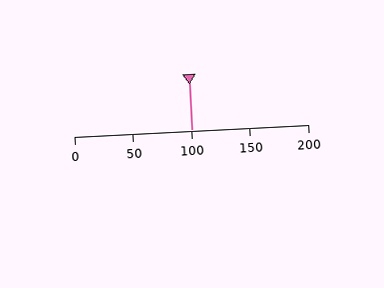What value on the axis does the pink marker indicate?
The marker indicates approximately 100.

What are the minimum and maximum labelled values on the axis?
The axis runs from 0 to 200.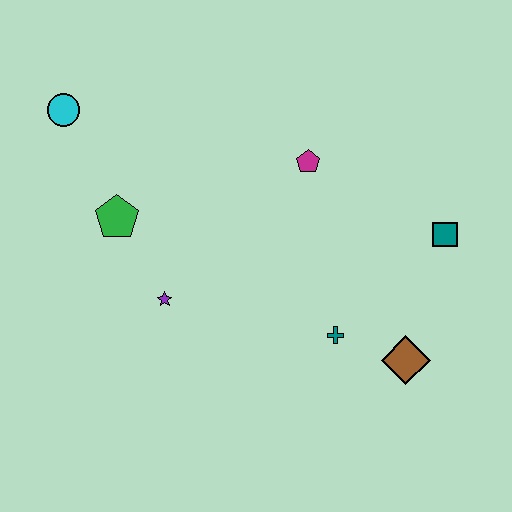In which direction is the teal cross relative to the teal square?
The teal cross is to the left of the teal square.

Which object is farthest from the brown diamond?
The cyan circle is farthest from the brown diamond.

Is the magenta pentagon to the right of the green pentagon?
Yes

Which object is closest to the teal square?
The brown diamond is closest to the teal square.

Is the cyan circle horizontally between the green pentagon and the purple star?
No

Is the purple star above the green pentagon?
No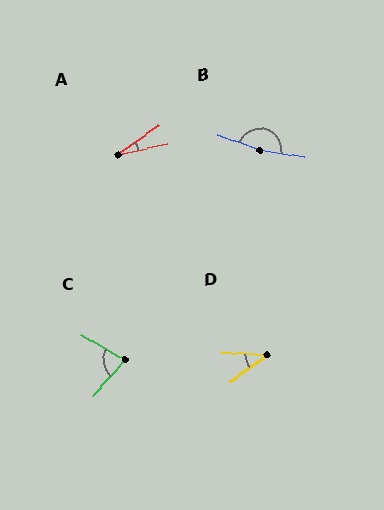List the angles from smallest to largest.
A (23°), D (39°), C (78°), B (170°).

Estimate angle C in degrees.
Approximately 78 degrees.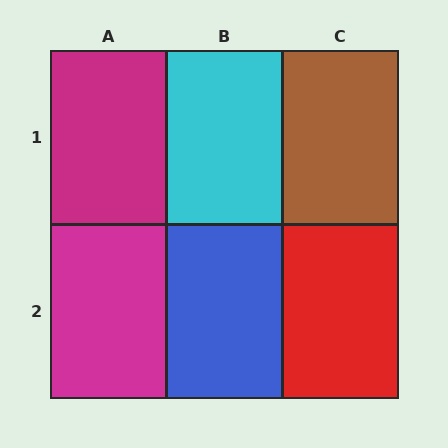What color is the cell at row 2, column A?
Magenta.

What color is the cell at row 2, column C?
Red.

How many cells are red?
1 cell is red.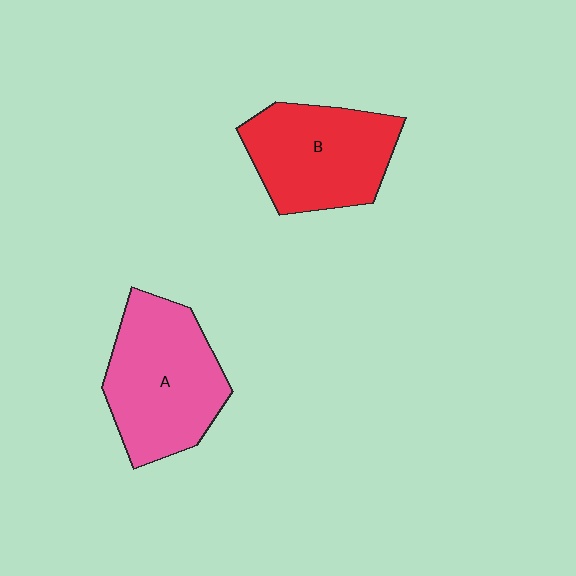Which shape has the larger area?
Shape A (pink).